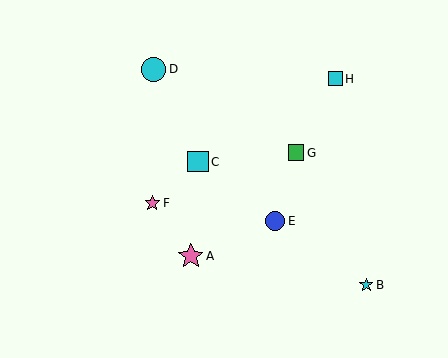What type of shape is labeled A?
Shape A is a pink star.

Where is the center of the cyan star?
The center of the cyan star is at (366, 285).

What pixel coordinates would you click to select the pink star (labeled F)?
Click at (152, 203) to select the pink star F.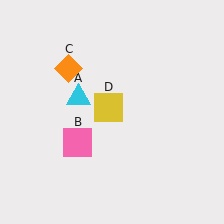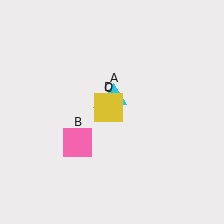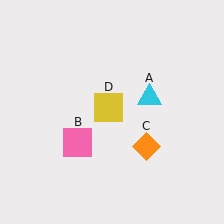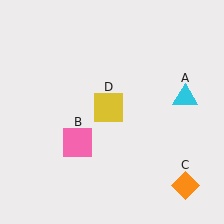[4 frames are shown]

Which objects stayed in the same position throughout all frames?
Pink square (object B) and yellow square (object D) remained stationary.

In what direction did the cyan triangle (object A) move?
The cyan triangle (object A) moved right.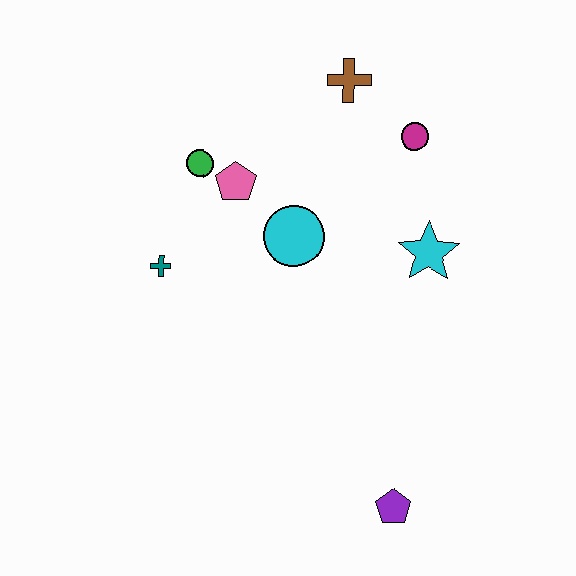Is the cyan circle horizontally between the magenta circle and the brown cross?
No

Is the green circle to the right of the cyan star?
No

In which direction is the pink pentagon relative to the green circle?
The pink pentagon is to the right of the green circle.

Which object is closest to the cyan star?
The magenta circle is closest to the cyan star.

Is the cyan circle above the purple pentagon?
Yes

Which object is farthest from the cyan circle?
The purple pentagon is farthest from the cyan circle.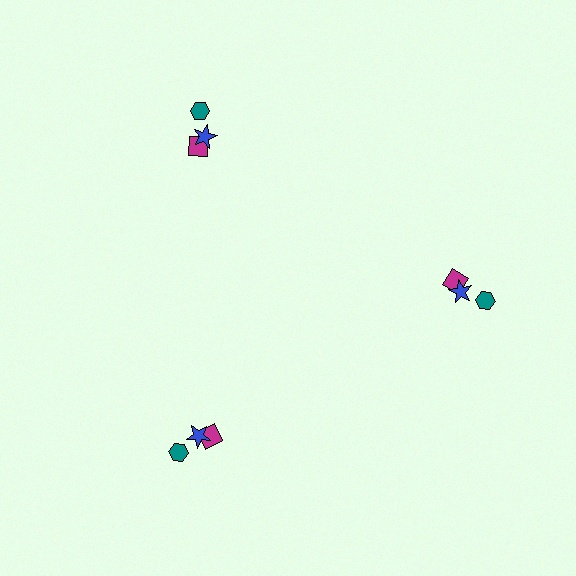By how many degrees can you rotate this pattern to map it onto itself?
The pattern maps onto itself every 120 degrees of rotation.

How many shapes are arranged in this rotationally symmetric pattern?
There are 9 shapes, arranged in 3 groups of 3.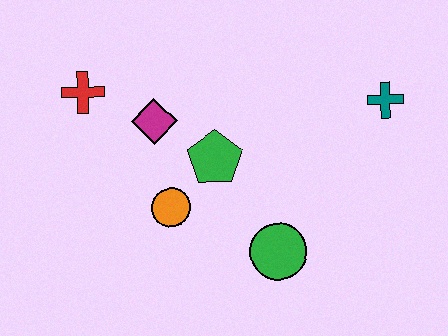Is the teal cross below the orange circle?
No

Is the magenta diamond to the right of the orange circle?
No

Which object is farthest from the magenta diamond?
The teal cross is farthest from the magenta diamond.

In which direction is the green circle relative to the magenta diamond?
The green circle is below the magenta diamond.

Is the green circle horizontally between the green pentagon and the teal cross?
Yes